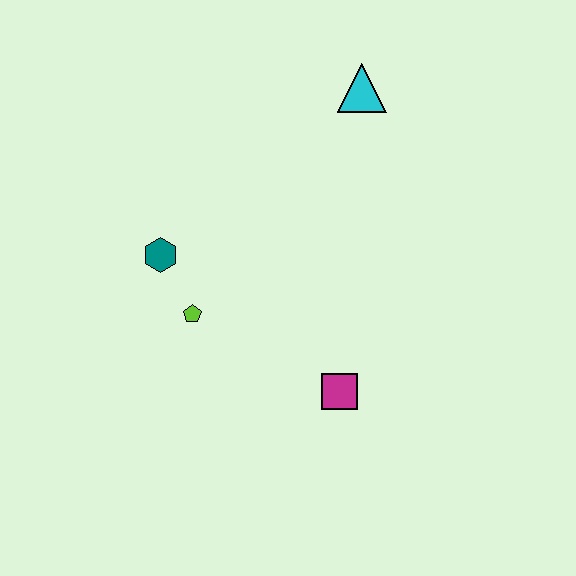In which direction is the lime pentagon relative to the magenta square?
The lime pentagon is to the left of the magenta square.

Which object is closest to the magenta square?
The lime pentagon is closest to the magenta square.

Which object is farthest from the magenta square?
The cyan triangle is farthest from the magenta square.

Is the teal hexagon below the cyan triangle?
Yes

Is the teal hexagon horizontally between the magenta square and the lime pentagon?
No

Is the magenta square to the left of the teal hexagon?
No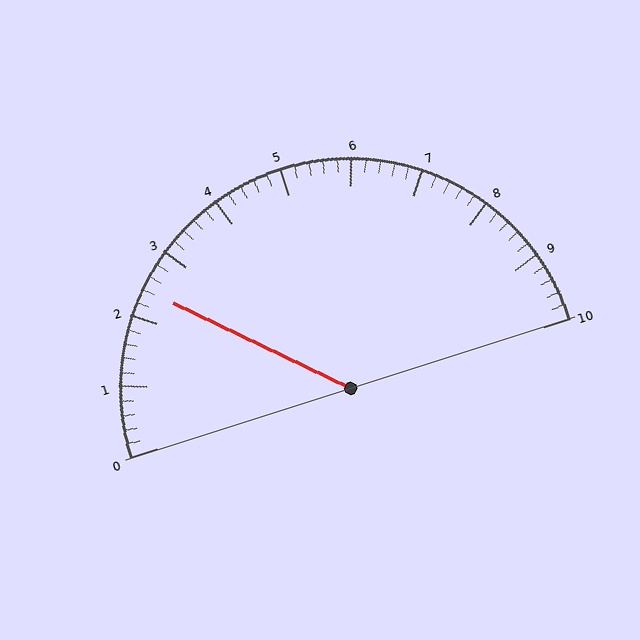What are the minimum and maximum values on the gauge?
The gauge ranges from 0 to 10.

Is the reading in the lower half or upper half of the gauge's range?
The reading is in the lower half of the range (0 to 10).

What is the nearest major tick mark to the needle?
The nearest major tick mark is 2.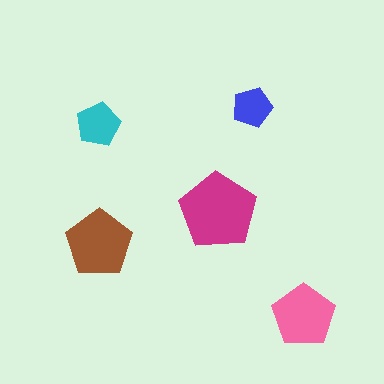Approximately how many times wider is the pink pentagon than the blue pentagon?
About 1.5 times wider.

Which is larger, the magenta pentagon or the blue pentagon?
The magenta one.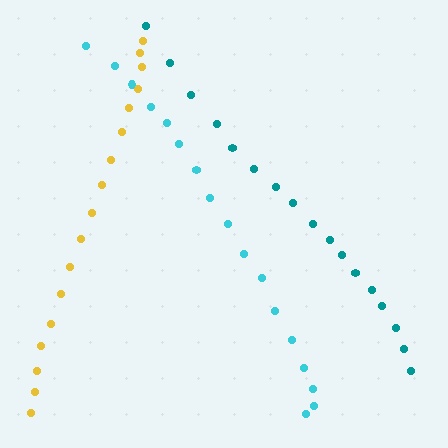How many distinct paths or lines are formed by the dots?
There are 3 distinct paths.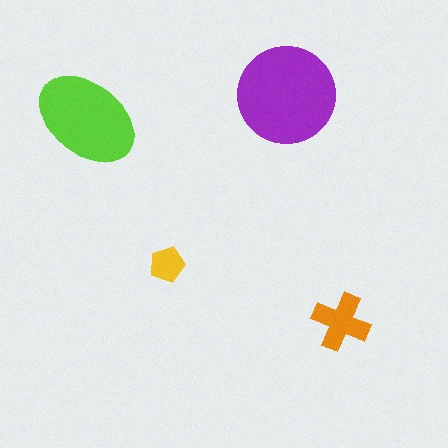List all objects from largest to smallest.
The purple circle, the lime ellipse, the orange cross, the yellow pentagon.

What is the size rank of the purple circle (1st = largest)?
1st.